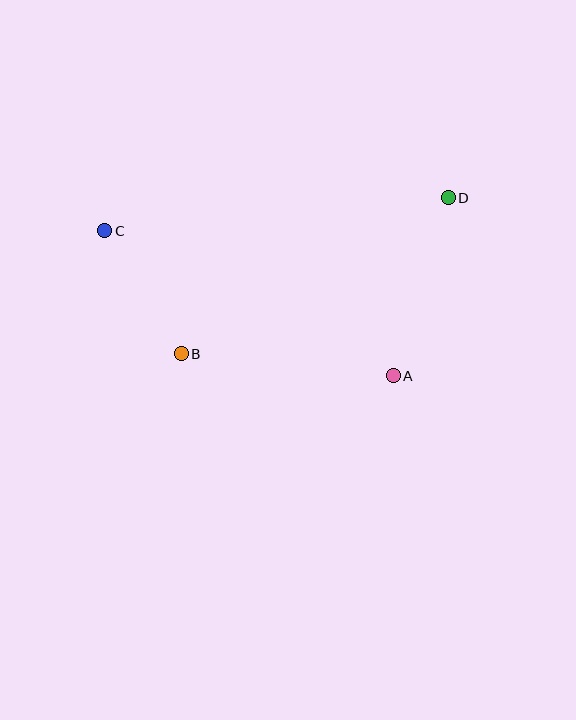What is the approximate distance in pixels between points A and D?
The distance between A and D is approximately 186 pixels.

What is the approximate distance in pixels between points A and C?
The distance between A and C is approximately 323 pixels.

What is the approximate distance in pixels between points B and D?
The distance between B and D is approximately 309 pixels.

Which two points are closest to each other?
Points B and C are closest to each other.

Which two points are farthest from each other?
Points C and D are farthest from each other.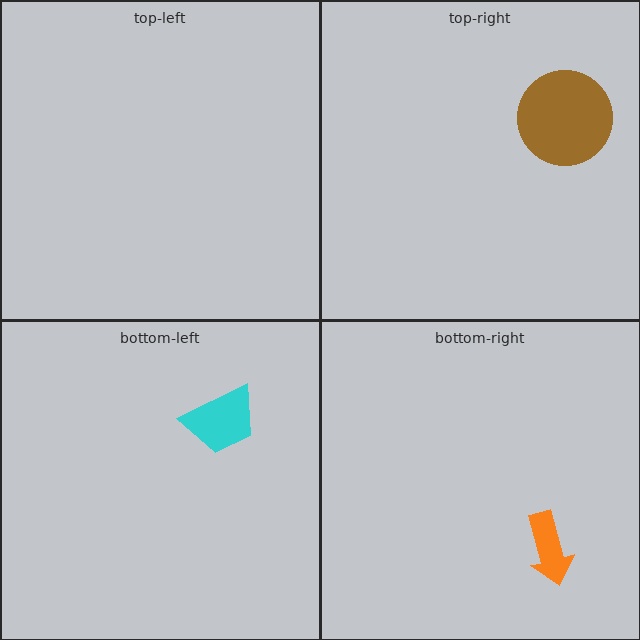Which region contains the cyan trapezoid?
The bottom-left region.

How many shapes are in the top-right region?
1.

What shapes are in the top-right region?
The brown circle.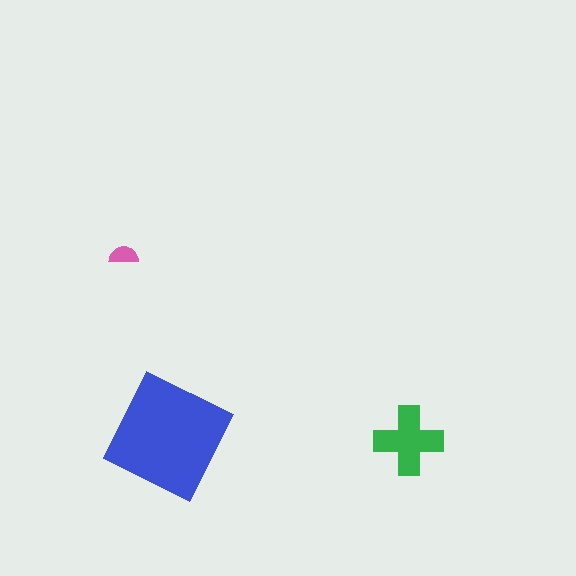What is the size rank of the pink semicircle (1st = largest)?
3rd.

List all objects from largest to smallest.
The blue square, the green cross, the pink semicircle.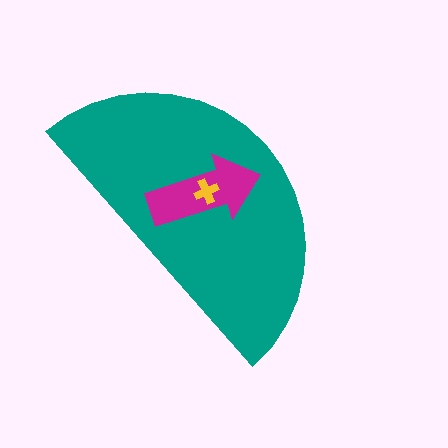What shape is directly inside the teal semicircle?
The magenta arrow.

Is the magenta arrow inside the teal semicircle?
Yes.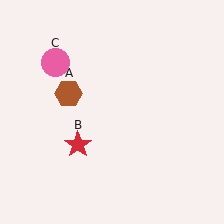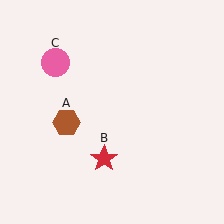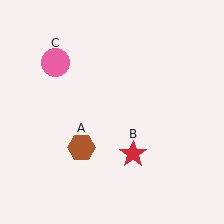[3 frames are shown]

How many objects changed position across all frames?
2 objects changed position: brown hexagon (object A), red star (object B).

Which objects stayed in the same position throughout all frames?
Pink circle (object C) remained stationary.